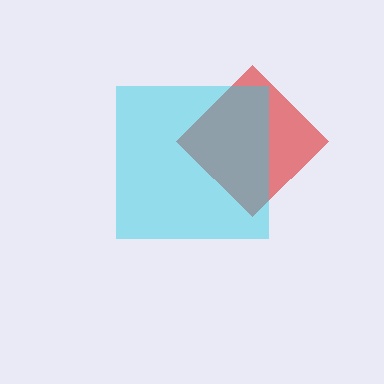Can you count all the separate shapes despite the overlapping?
Yes, there are 2 separate shapes.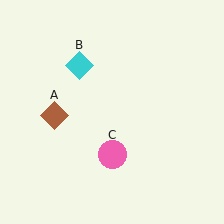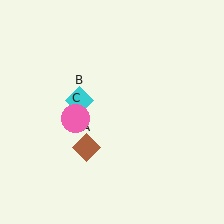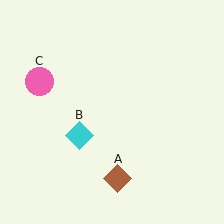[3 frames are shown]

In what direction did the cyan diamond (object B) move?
The cyan diamond (object B) moved down.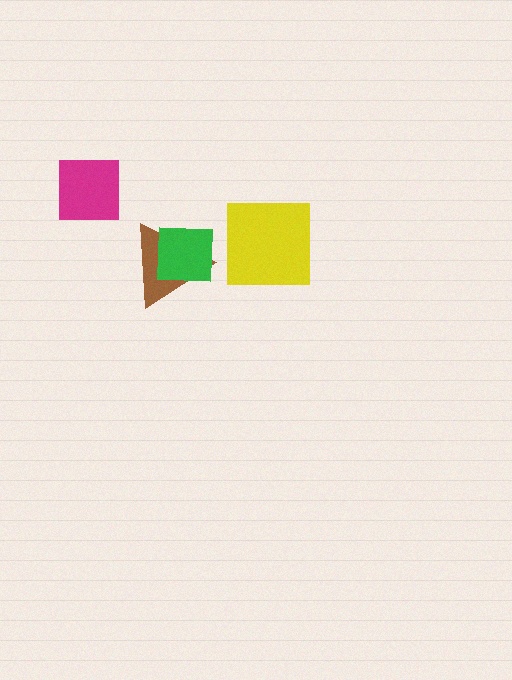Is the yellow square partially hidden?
No, no other shape covers it.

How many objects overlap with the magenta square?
0 objects overlap with the magenta square.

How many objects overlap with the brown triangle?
1 object overlaps with the brown triangle.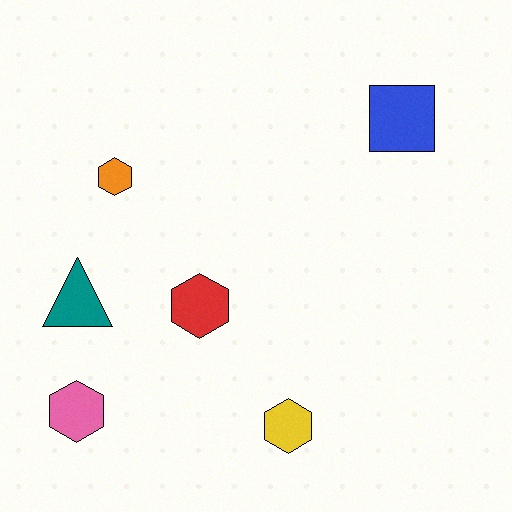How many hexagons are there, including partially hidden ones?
There are 4 hexagons.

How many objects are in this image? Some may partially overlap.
There are 6 objects.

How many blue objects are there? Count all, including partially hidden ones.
There is 1 blue object.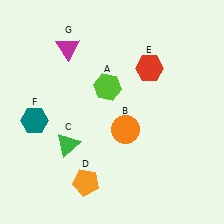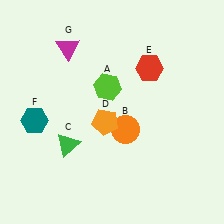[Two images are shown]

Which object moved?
The orange pentagon (D) moved up.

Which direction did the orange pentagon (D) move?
The orange pentagon (D) moved up.